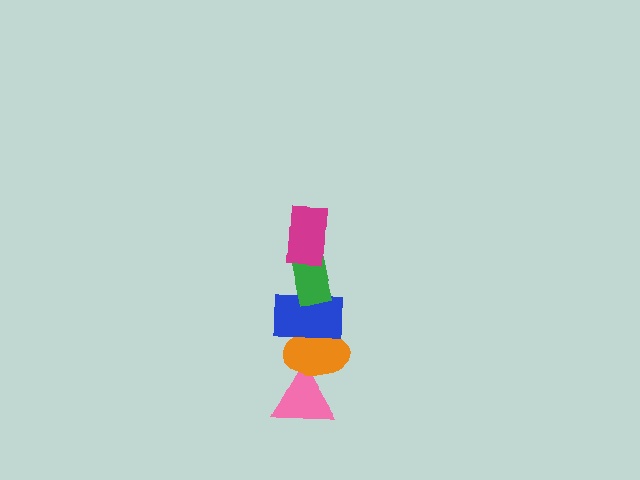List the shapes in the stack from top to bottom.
From top to bottom: the magenta rectangle, the green rectangle, the blue rectangle, the orange ellipse, the pink triangle.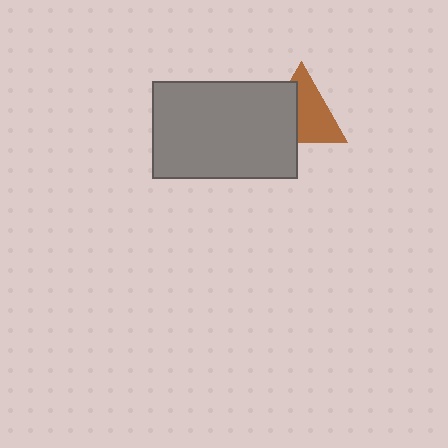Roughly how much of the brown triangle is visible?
About half of it is visible (roughly 59%).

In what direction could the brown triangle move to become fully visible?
The brown triangle could move right. That would shift it out from behind the gray rectangle entirely.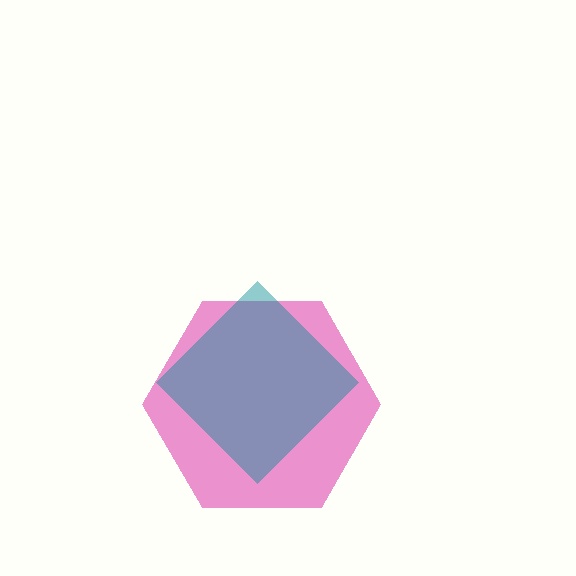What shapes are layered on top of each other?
The layered shapes are: a pink hexagon, a teal diamond.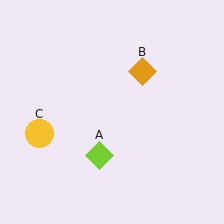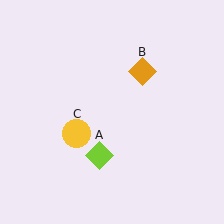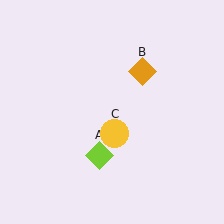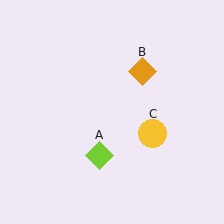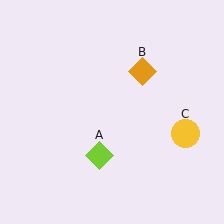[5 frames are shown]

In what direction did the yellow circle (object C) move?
The yellow circle (object C) moved right.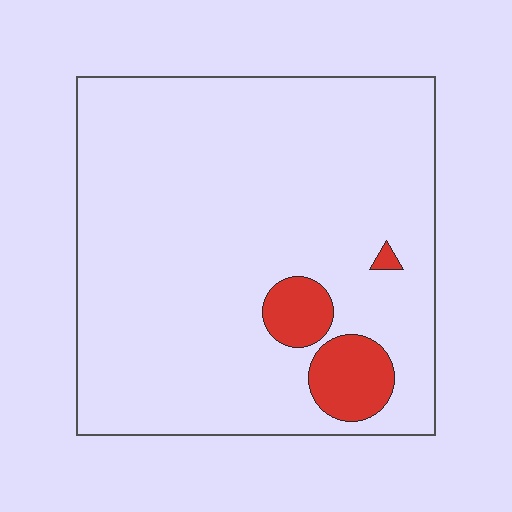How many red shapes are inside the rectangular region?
3.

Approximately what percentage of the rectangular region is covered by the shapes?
Approximately 10%.